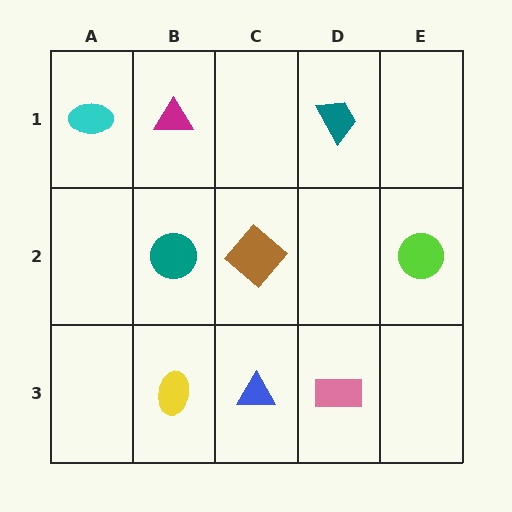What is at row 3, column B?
A yellow ellipse.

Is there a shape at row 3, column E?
No, that cell is empty.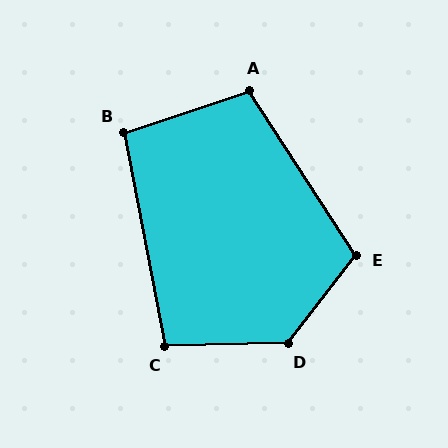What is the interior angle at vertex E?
Approximately 109 degrees (obtuse).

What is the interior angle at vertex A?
Approximately 105 degrees (obtuse).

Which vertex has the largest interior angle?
D, at approximately 129 degrees.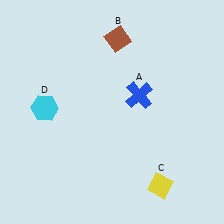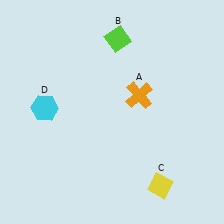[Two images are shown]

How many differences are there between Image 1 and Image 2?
There are 2 differences between the two images.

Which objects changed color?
A changed from blue to orange. B changed from brown to lime.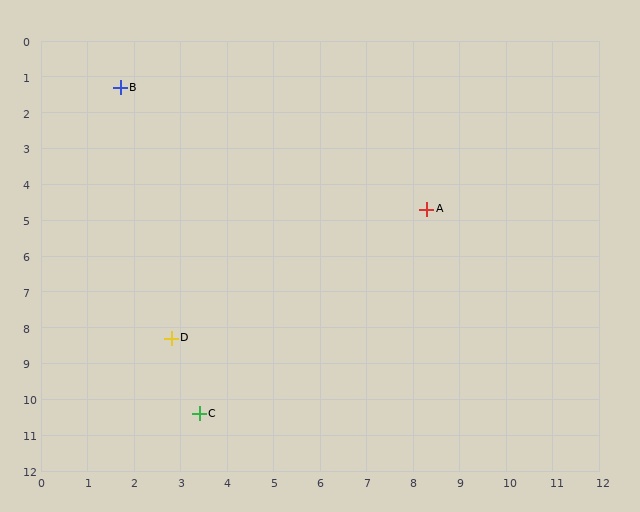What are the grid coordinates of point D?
Point D is at approximately (2.8, 8.3).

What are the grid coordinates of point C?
Point C is at approximately (3.4, 10.4).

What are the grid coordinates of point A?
Point A is at approximately (8.3, 4.7).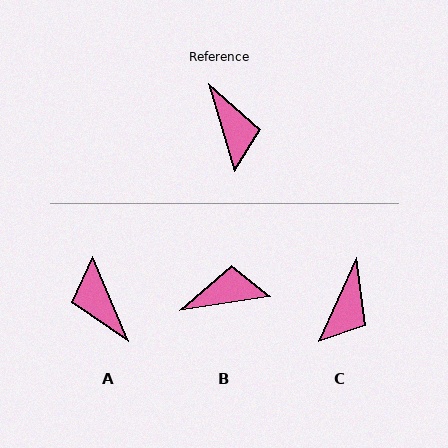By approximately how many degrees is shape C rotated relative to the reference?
Approximately 40 degrees clockwise.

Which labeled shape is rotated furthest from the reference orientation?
A, about 173 degrees away.